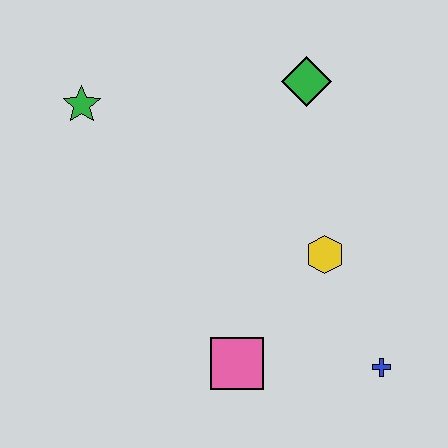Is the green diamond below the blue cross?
No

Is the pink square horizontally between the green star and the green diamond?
Yes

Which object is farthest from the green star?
The blue cross is farthest from the green star.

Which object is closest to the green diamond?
The yellow hexagon is closest to the green diamond.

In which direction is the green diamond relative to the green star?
The green diamond is to the right of the green star.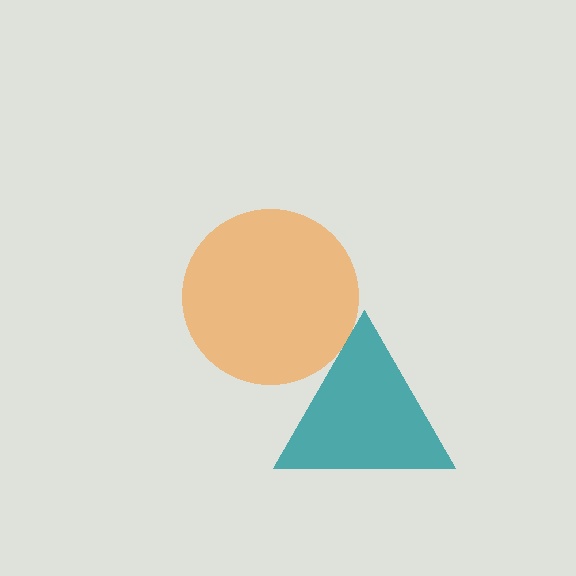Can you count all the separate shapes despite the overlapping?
Yes, there are 2 separate shapes.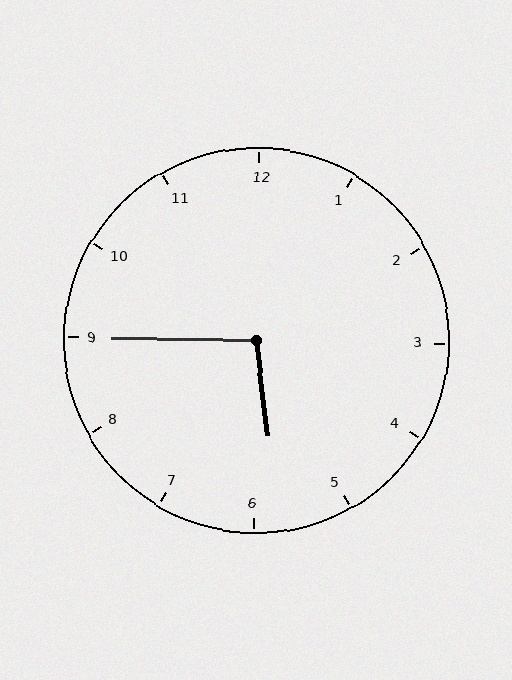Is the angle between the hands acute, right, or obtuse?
It is obtuse.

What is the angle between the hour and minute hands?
Approximately 98 degrees.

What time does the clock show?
5:45.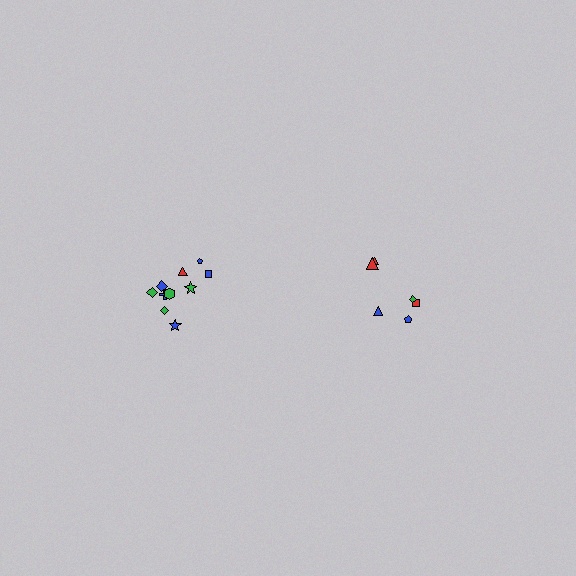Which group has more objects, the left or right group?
The left group.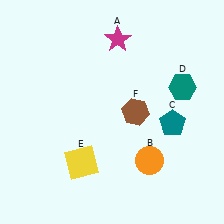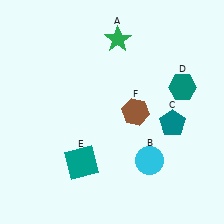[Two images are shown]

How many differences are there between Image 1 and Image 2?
There are 3 differences between the two images.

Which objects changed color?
A changed from magenta to green. B changed from orange to cyan. E changed from yellow to teal.